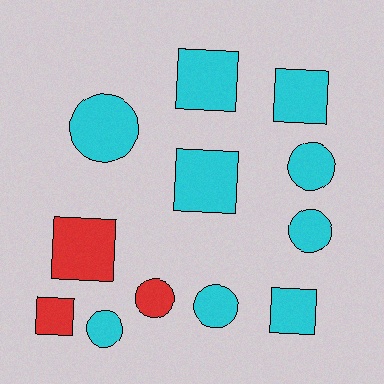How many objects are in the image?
There are 12 objects.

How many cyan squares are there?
There are 4 cyan squares.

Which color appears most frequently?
Cyan, with 9 objects.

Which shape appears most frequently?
Square, with 6 objects.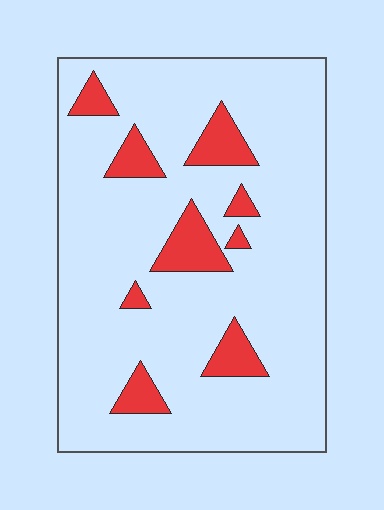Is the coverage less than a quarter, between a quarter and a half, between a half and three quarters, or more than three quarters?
Less than a quarter.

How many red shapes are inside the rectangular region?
9.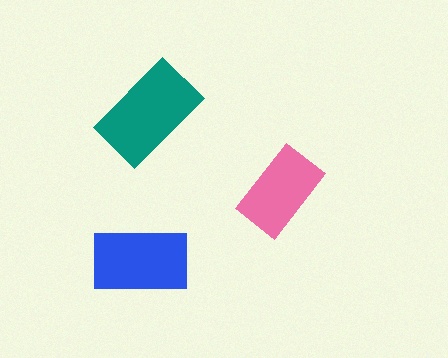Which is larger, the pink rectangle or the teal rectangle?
The teal one.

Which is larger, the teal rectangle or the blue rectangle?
The teal one.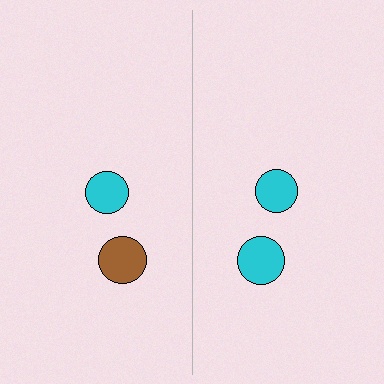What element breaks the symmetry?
The cyan circle on the right side breaks the symmetry — its mirror counterpart is brown.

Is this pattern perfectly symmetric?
No, the pattern is not perfectly symmetric. The cyan circle on the right side breaks the symmetry — its mirror counterpart is brown.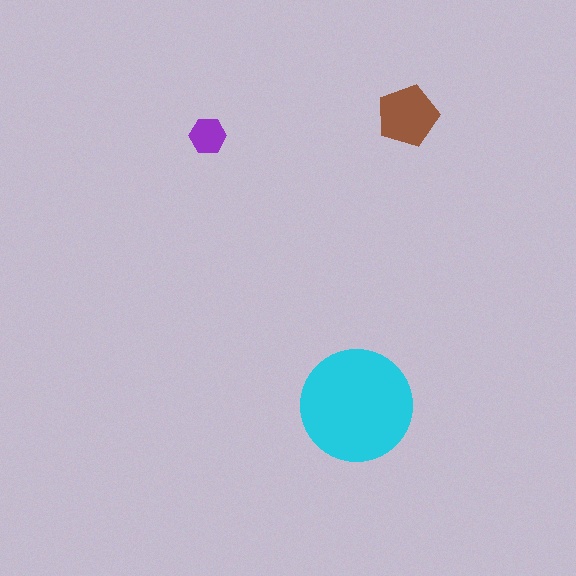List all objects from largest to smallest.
The cyan circle, the brown pentagon, the purple hexagon.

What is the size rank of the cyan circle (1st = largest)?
1st.